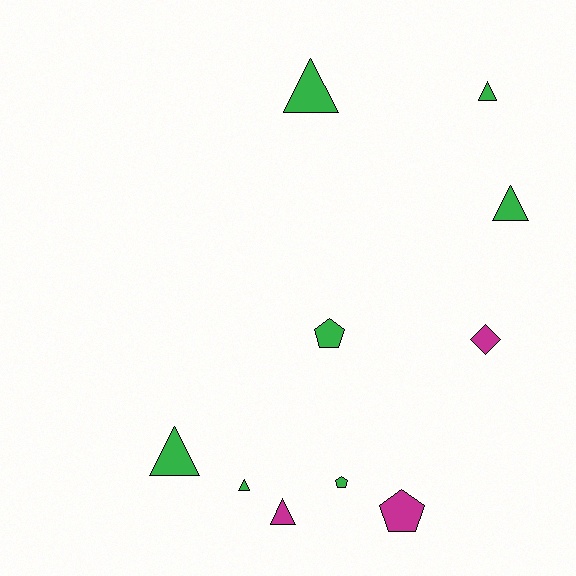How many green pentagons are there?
There are 2 green pentagons.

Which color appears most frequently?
Green, with 7 objects.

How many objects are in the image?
There are 10 objects.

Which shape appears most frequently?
Triangle, with 6 objects.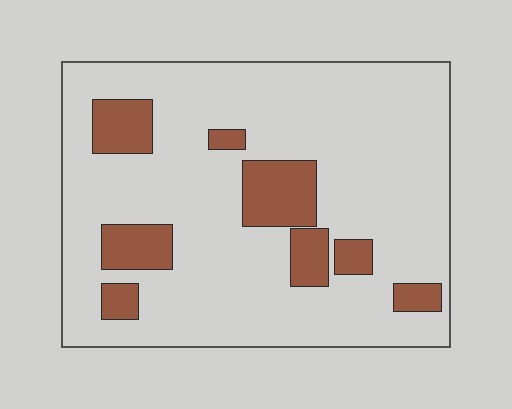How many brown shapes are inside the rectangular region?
8.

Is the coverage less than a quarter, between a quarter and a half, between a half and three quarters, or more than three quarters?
Less than a quarter.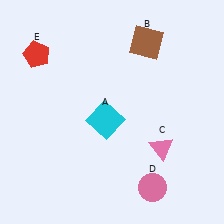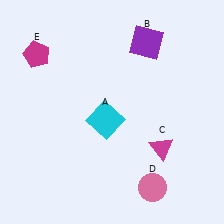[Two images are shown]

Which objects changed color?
B changed from brown to purple. C changed from pink to magenta. E changed from red to magenta.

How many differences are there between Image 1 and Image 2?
There are 3 differences between the two images.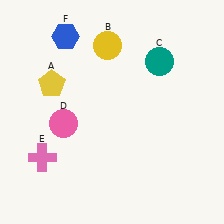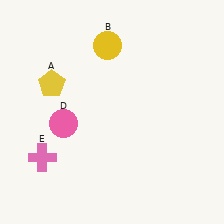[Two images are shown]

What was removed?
The blue hexagon (F), the teal circle (C) were removed in Image 2.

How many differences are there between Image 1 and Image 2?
There are 2 differences between the two images.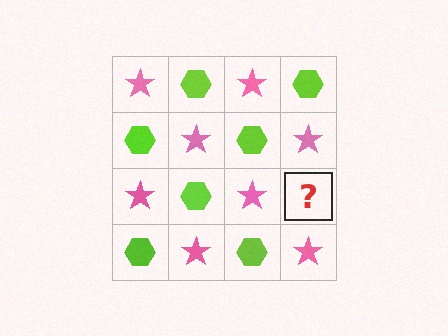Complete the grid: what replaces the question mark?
The question mark should be replaced with a lime hexagon.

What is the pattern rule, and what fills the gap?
The rule is that it alternates pink star and lime hexagon in a checkerboard pattern. The gap should be filled with a lime hexagon.